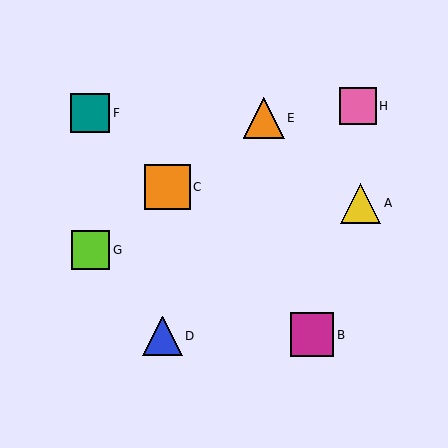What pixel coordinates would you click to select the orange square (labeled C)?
Click at (168, 187) to select the orange square C.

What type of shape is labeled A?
Shape A is a yellow triangle.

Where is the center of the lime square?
The center of the lime square is at (90, 250).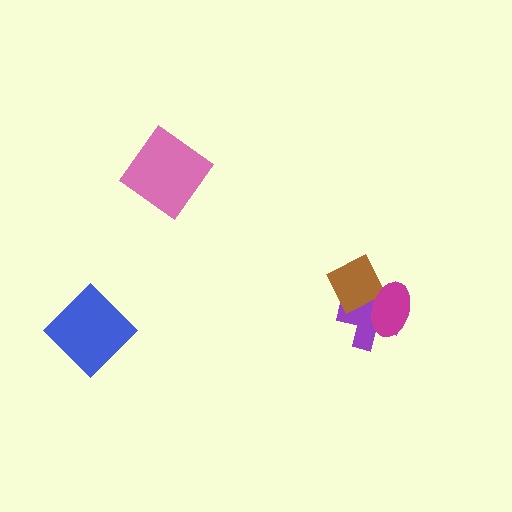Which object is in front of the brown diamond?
The magenta ellipse is in front of the brown diamond.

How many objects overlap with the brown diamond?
2 objects overlap with the brown diamond.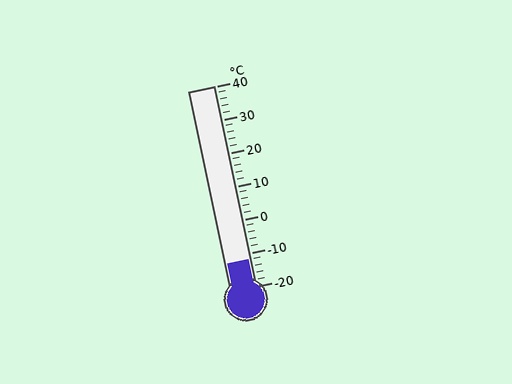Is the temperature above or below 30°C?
The temperature is below 30°C.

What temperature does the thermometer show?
The thermometer shows approximately -12°C.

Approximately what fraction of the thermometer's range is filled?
The thermometer is filled to approximately 15% of its range.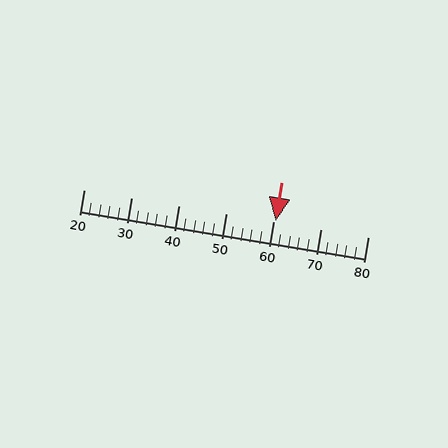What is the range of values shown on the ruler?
The ruler shows values from 20 to 80.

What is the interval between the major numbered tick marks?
The major tick marks are spaced 10 units apart.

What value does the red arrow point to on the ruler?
The red arrow points to approximately 61.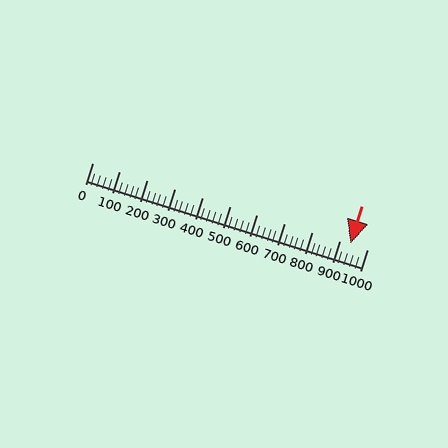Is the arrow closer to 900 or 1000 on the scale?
The arrow is closer to 900.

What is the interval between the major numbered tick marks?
The major tick marks are spaced 100 units apart.